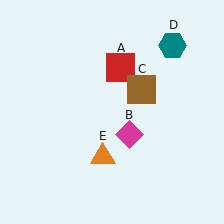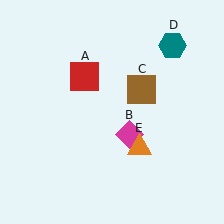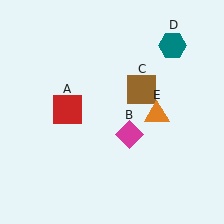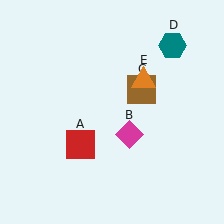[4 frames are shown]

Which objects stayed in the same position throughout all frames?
Magenta diamond (object B) and brown square (object C) and teal hexagon (object D) remained stationary.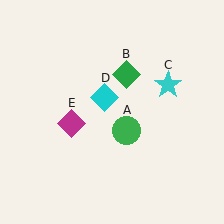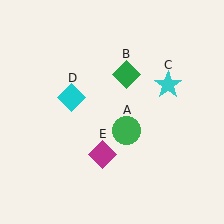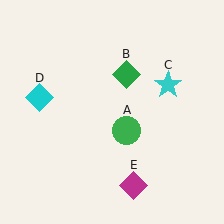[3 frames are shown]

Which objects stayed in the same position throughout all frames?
Green circle (object A) and green diamond (object B) and cyan star (object C) remained stationary.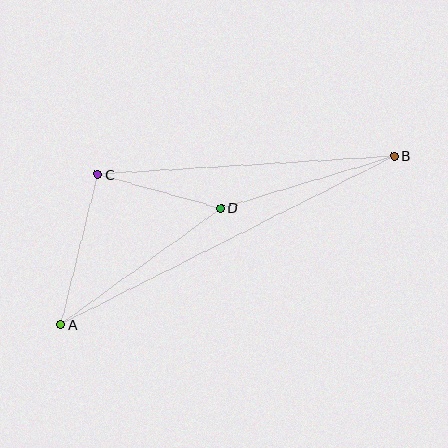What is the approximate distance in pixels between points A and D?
The distance between A and D is approximately 198 pixels.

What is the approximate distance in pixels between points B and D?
The distance between B and D is approximately 181 pixels.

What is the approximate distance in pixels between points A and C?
The distance between A and C is approximately 154 pixels.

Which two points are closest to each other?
Points C and D are closest to each other.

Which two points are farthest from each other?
Points A and B are farthest from each other.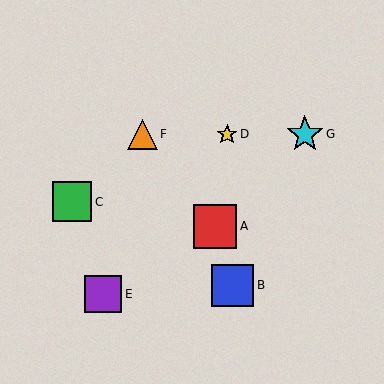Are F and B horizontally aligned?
No, F is at y≈134 and B is at y≈285.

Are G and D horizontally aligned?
Yes, both are at y≈134.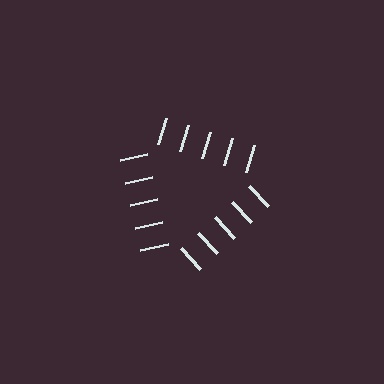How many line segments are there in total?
15 — 5 along each of the 3 edges.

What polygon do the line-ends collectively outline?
An illusory triangle — the line segments terminate on its edges but no continuous stroke is drawn.